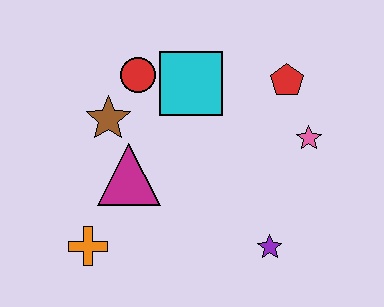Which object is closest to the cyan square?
The red circle is closest to the cyan square.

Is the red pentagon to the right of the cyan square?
Yes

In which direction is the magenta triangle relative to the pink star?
The magenta triangle is to the left of the pink star.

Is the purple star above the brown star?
No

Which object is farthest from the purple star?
The red circle is farthest from the purple star.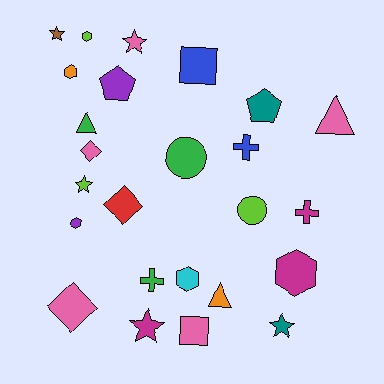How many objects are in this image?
There are 25 objects.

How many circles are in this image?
There are 2 circles.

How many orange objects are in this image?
There are 2 orange objects.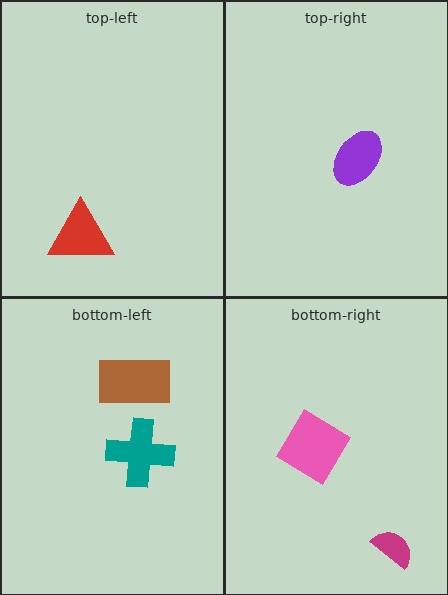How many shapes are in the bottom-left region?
2.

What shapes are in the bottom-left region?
The brown rectangle, the teal cross.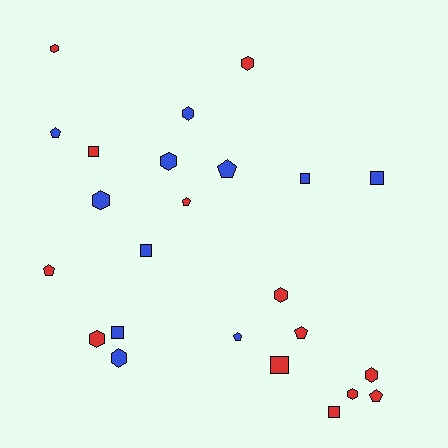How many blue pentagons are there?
There are 3 blue pentagons.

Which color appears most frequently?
Red, with 13 objects.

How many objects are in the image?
There are 24 objects.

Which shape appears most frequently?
Hexagon, with 10 objects.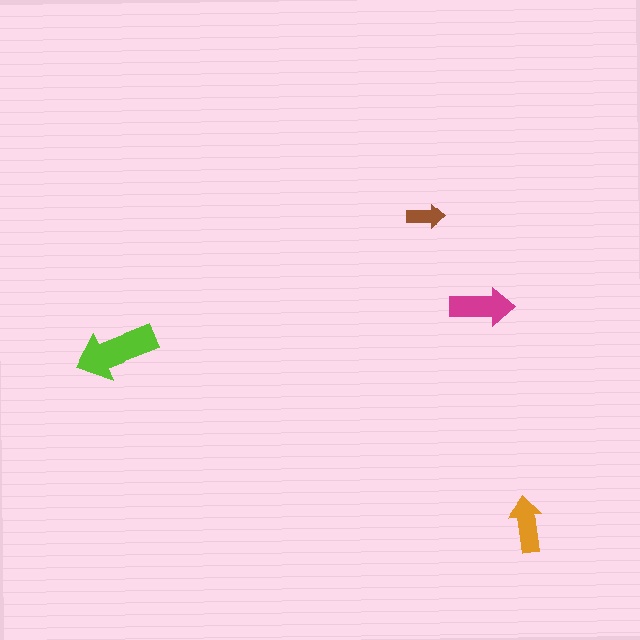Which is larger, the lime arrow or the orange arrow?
The lime one.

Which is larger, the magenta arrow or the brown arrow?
The magenta one.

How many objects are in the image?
There are 4 objects in the image.